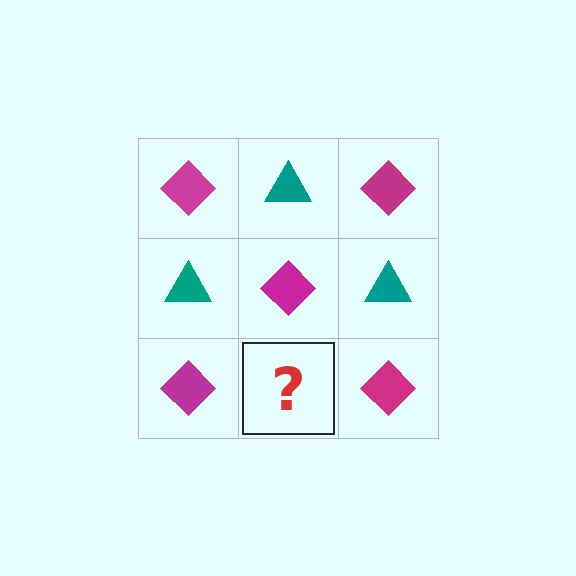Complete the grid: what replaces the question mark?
The question mark should be replaced with a teal triangle.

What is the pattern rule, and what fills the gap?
The rule is that it alternates magenta diamond and teal triangle in a checkerboard pattern. The gap should be filled with a teal triangle.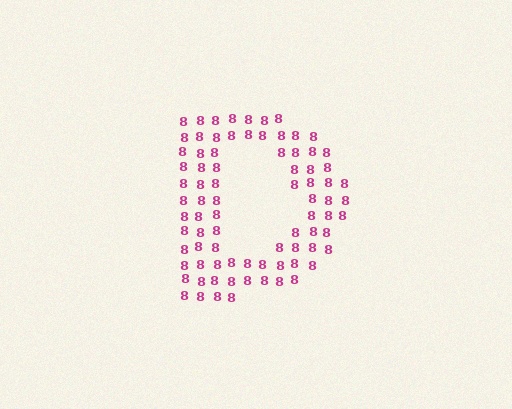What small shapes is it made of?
It is made of small digit 8's.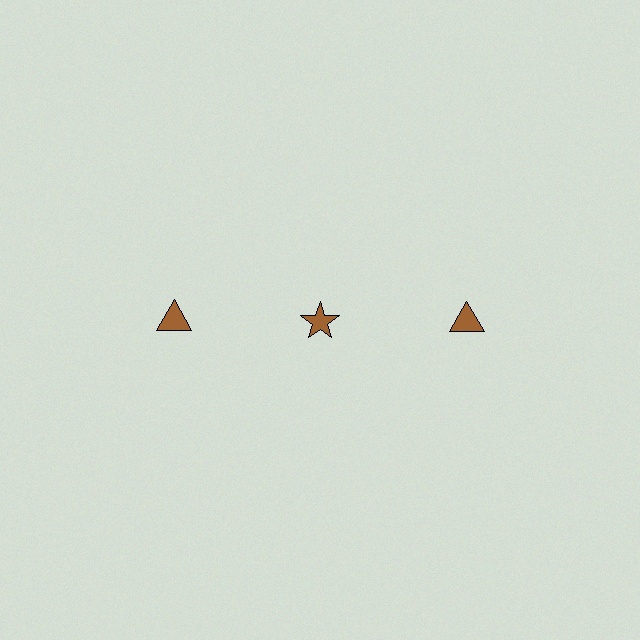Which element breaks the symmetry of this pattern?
The brown star in the top row, second from left column breaks the symmetry. All other shapes are brown triangles.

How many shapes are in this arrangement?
There are 3 shapes arranged in a grid pattern.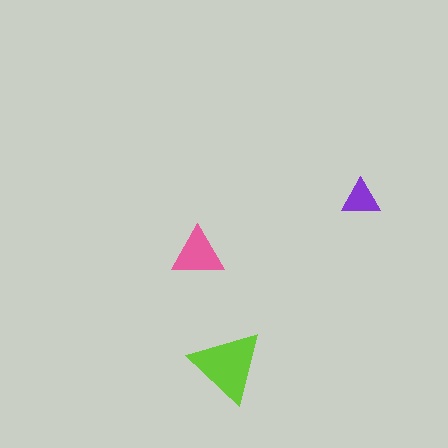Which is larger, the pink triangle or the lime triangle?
The lime one.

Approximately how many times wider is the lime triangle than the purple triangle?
About 2 times wider.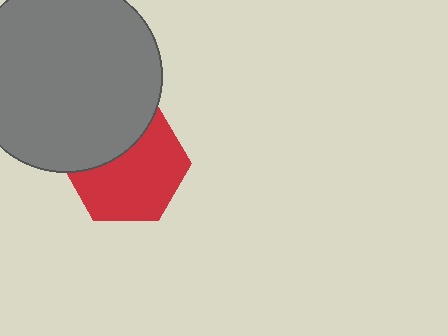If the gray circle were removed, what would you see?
You would see the complete red hexagon.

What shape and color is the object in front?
The object in front is a gray circle.